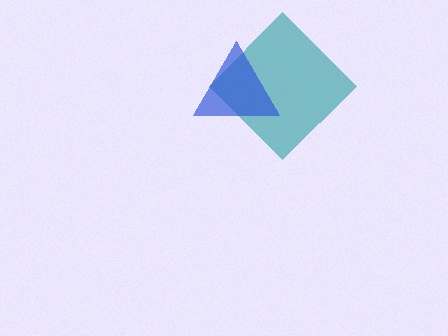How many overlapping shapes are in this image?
There are 2 overlapping shapes in the image.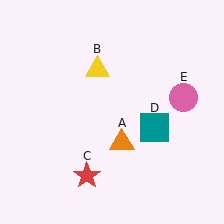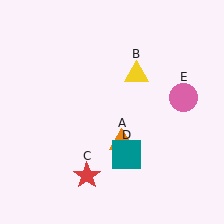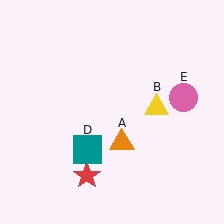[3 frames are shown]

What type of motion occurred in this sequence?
The yellow triangle (object B), teal square (object D) rotated clockwise around the center of the scene.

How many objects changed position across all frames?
2 objects changed position: yellow triangle (object B), teal square (object D).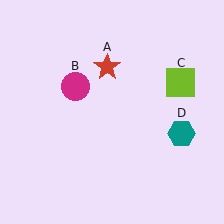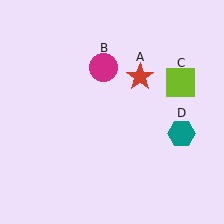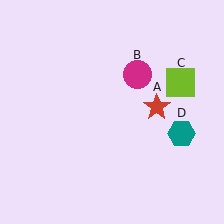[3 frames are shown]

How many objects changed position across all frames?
2 objects changed position: red star (object A), magenta circle (object B).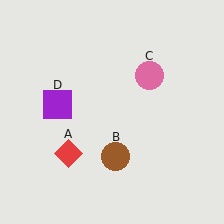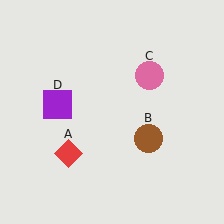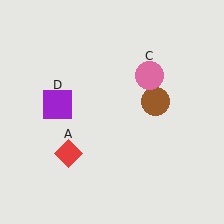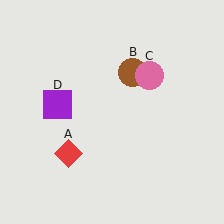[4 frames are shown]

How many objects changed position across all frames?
1 object changed position: brown circle (object B).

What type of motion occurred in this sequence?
The brown circle (object B) rotated counterclockwise around the center of the scene.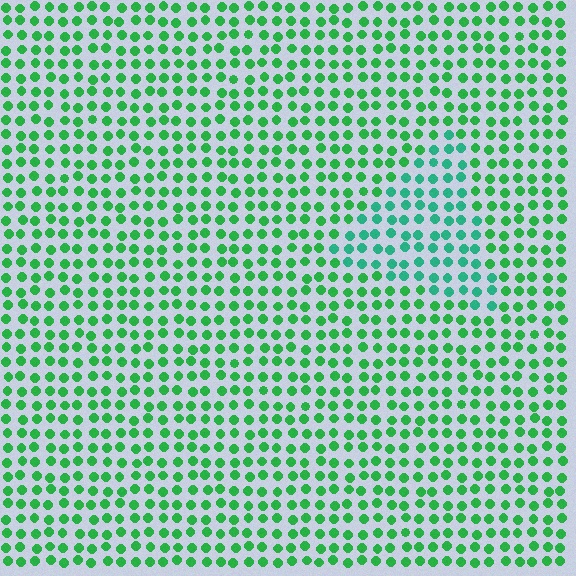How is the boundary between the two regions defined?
The boundary is defined purely by a slight shift in hue (about 28 degrees). Spacing, size, and orientation are identical on both sides.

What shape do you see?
I see a triangle.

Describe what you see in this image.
The image is filled with small green elements in a uniform arrangement. A triangle-shaped region is visible where the elements are tinted to a slightly different hue, forming a subtle color boundary.